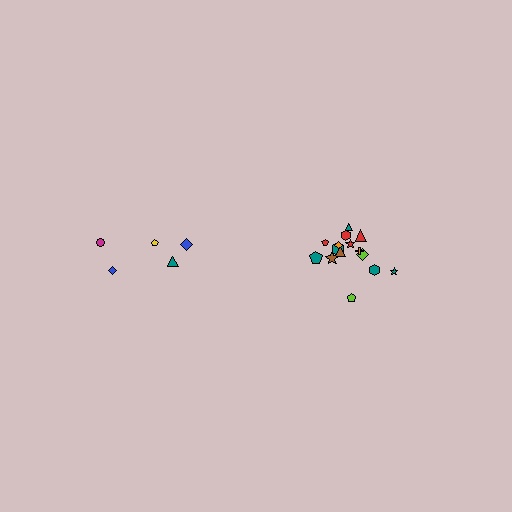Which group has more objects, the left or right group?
The right group.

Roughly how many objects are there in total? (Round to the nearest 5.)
Roughly 20 objects in total.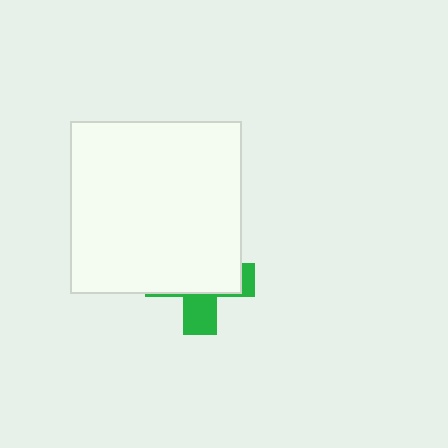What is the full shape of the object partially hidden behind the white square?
The partially hidden object is a green cross.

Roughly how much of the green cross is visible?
A small part of it is visible (roughly 34%).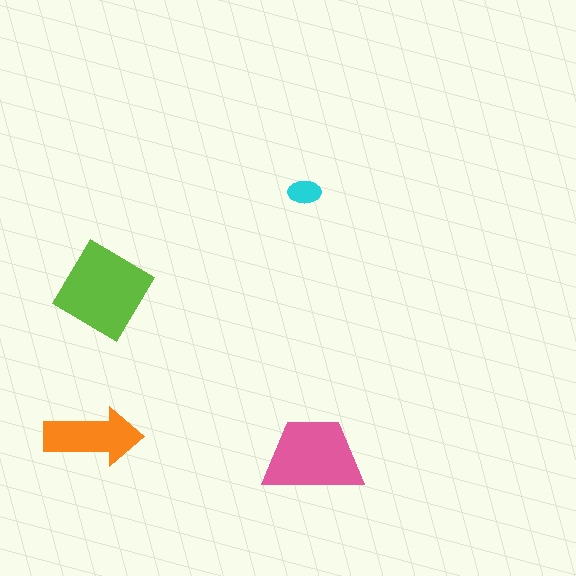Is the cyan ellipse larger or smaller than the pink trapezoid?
Smaller.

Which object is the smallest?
The cyan ellipse.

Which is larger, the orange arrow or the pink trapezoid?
The pink trapezoid.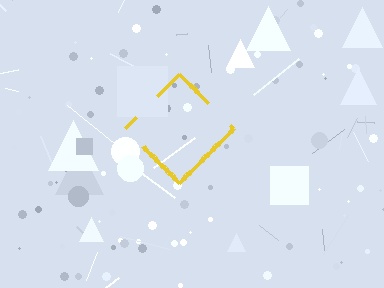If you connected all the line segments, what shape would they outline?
They would outline a diamond.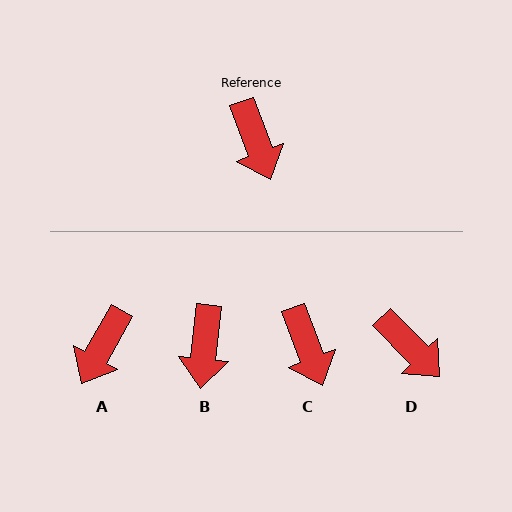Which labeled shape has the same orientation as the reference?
C.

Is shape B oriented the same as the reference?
No, it is off by about 27 degrees.